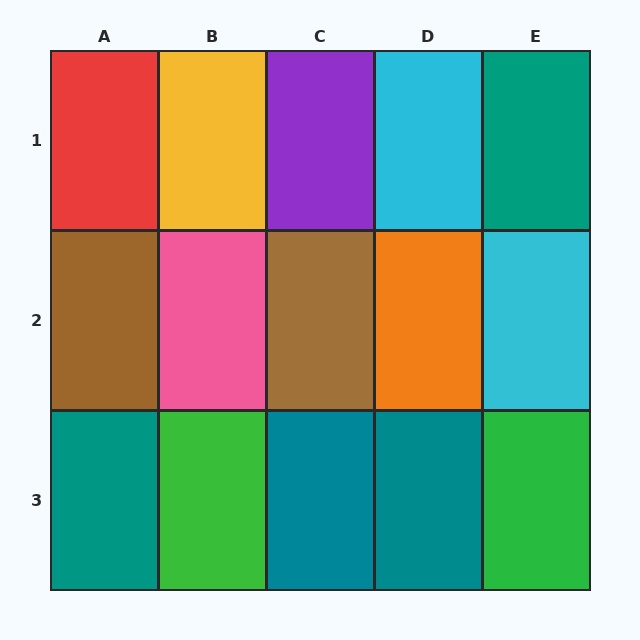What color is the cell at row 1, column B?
Yellow.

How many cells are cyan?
2 cells are cyan.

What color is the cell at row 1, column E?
Teal.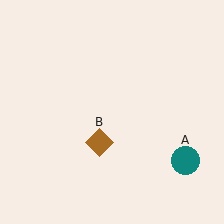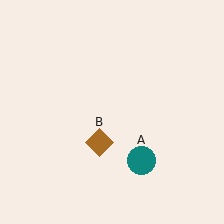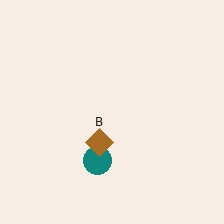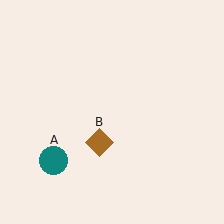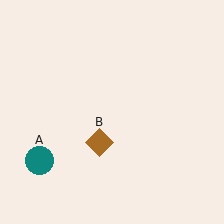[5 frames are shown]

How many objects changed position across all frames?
1 object changed position: teal circle (object A).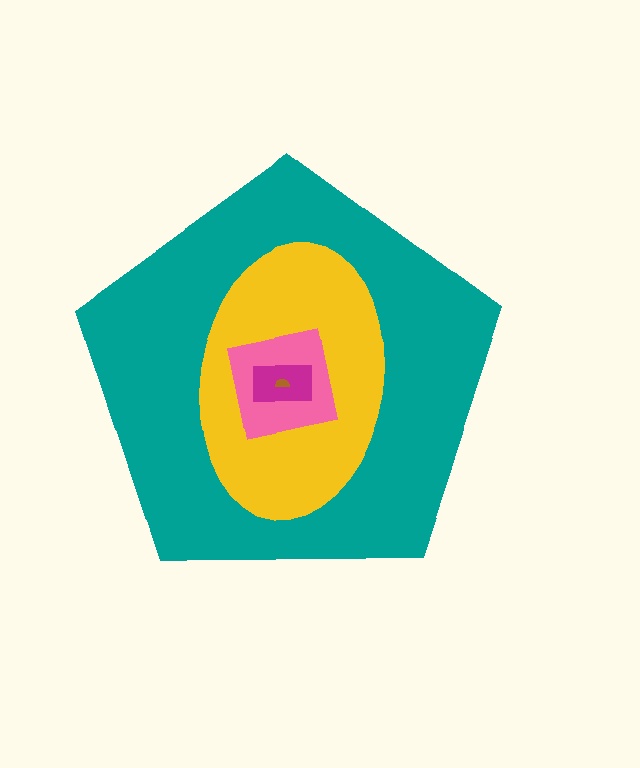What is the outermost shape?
The teal pentagon.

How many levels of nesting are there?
5.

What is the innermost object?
The brown semicircle.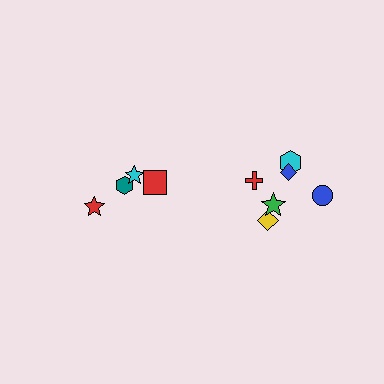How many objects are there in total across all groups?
There are 10 objects.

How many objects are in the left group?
There are 4 objects.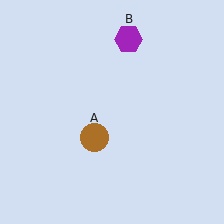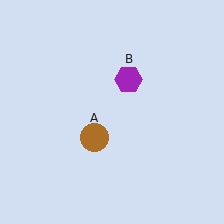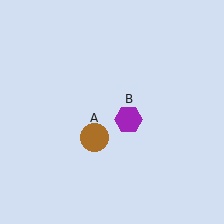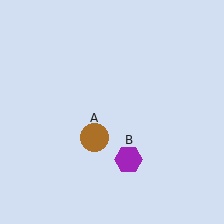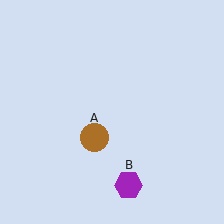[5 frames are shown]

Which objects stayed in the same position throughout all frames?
Brown circle (object A) remained stationary.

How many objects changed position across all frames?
1 object changed position: purple hexagon (object B).